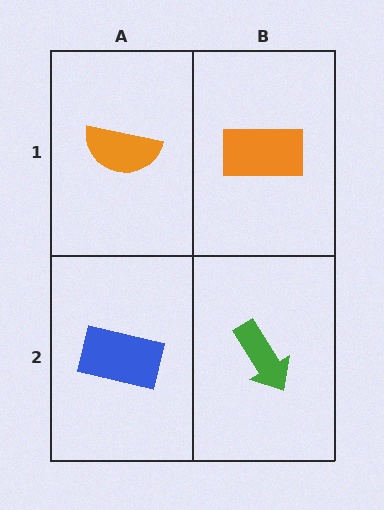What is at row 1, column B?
An orange rectangle.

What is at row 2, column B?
A green arrow.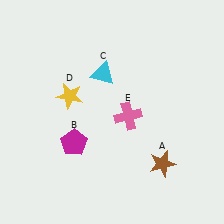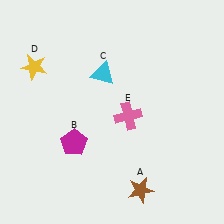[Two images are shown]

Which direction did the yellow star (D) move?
The yellow star (D) moved left.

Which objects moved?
The objects that moved are: the brown star (A), the yellow star (D).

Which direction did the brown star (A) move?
The brown star (A) moved down.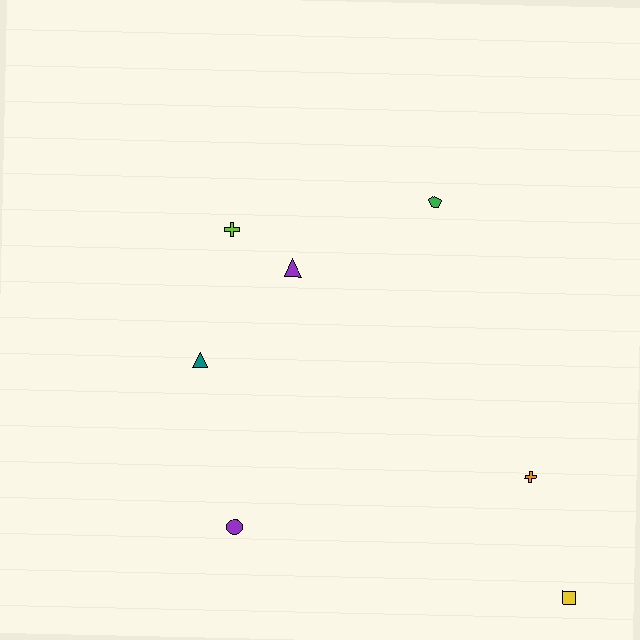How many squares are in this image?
There is 1 square.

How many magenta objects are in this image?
There are no magenta objects.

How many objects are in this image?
There are 7 objects.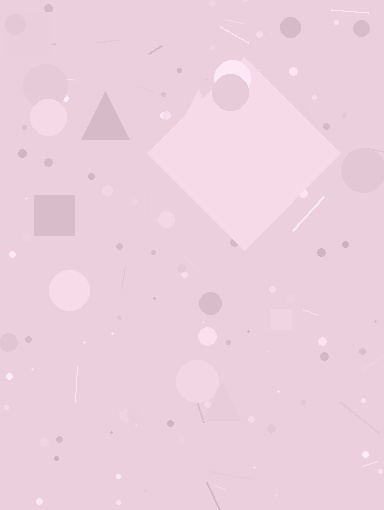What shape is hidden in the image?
A diamond is hidden in the image.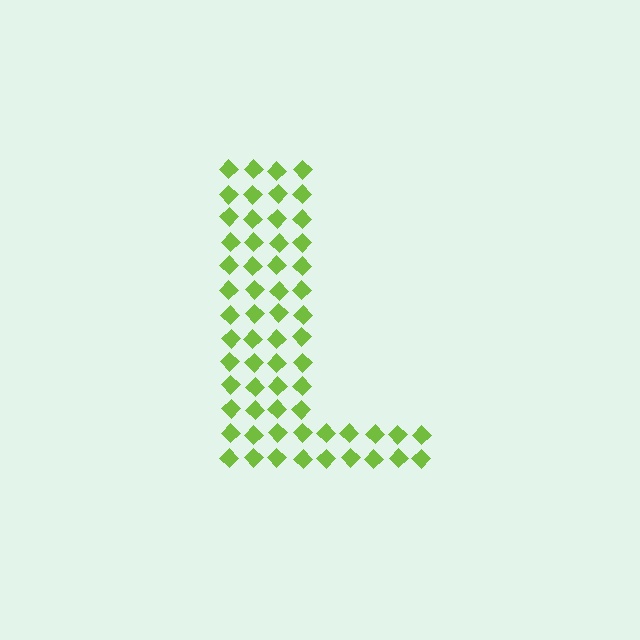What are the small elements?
The small elements are diamonds.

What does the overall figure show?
The overall figure shows the letter L.